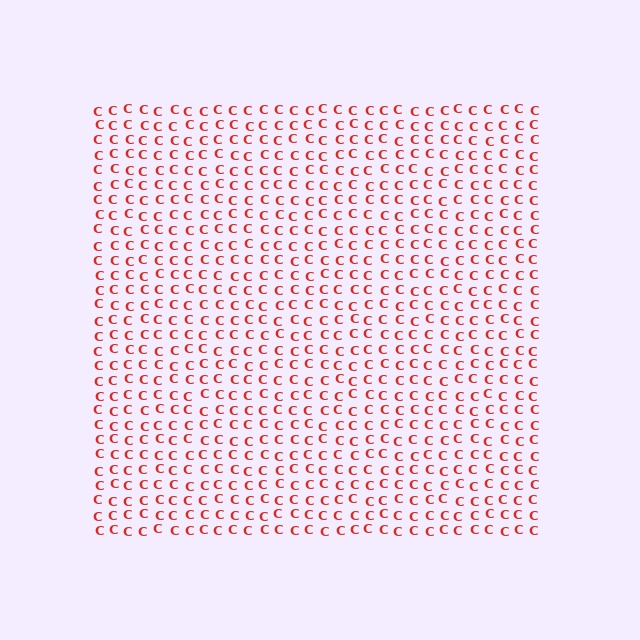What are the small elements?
The small elements are letter C's.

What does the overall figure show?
The overall figure shows a square.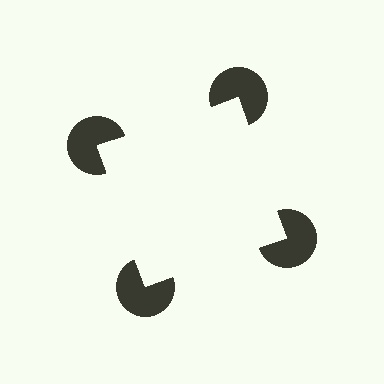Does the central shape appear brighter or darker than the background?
It typically appears slightly brighter than the background, even though no actual brightness change is drawn.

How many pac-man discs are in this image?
There are 4 — one at each vertex of the illusory square.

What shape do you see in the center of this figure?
An illusory square — its edges are inferred from the aligned wedge cuts in the pac-man discs, not physically drawn.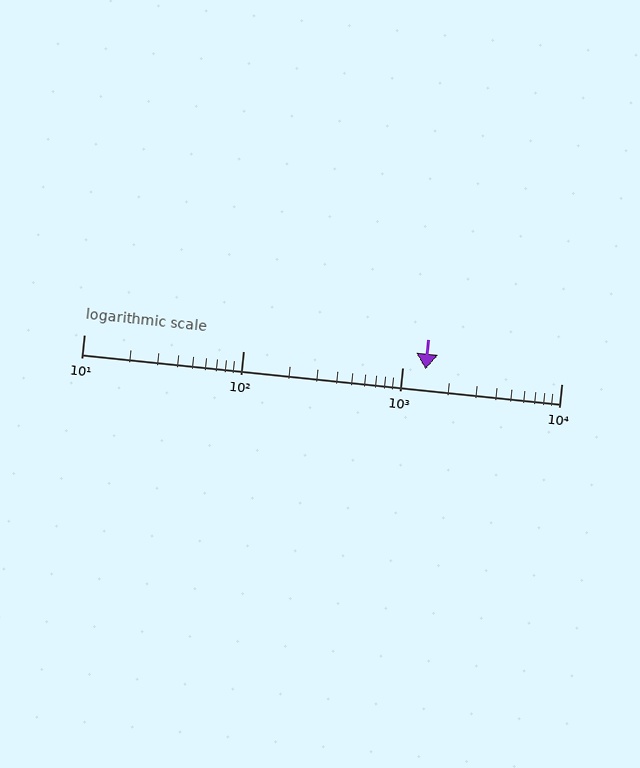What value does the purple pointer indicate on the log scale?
The pointer indicates approximately 1400.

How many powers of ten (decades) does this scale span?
The scale spans 3 decades, from 10 to 10000.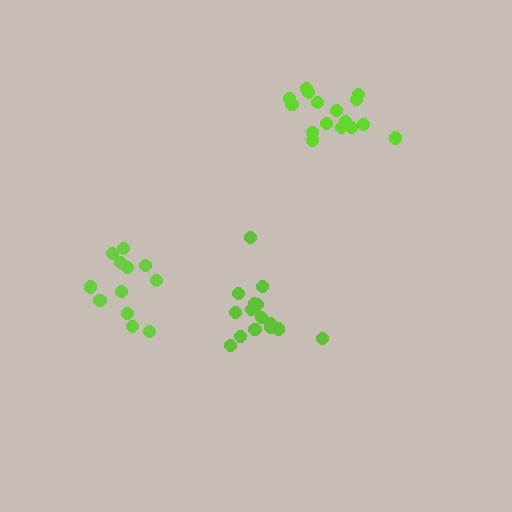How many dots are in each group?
Group 1: 12 dots, Group 2: 17 dots, Group 3: 16 dots (45 total).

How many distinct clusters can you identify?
There are 3 distinct clusters.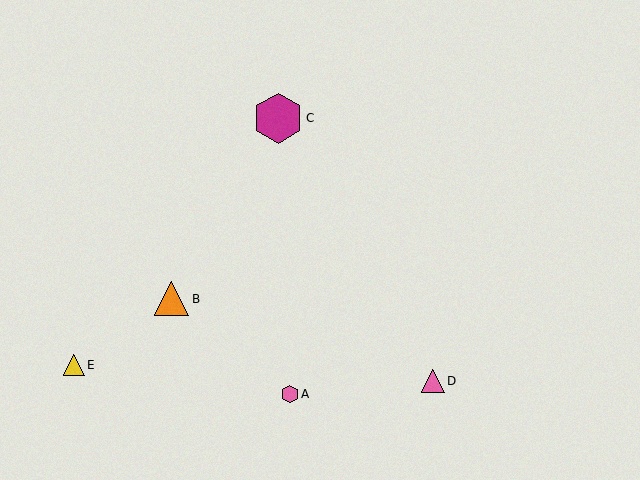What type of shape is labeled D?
Shape D is a pink triangle.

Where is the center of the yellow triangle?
The center of the yellow triangle is at (74, 365).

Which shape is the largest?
The magenta hexagon (labeled C) is the largest.